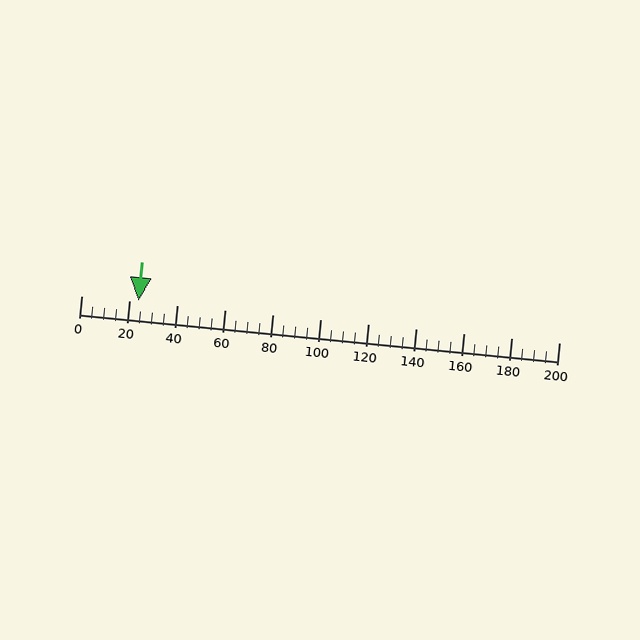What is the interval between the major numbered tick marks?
The major tick marks are spaced 20 units apart.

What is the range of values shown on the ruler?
The ruler shows values from 0 to 200.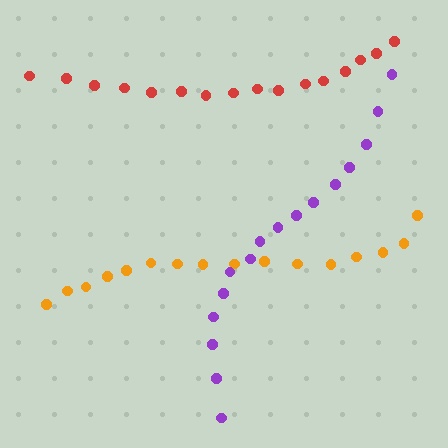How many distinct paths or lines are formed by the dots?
There are 3 distinct paths.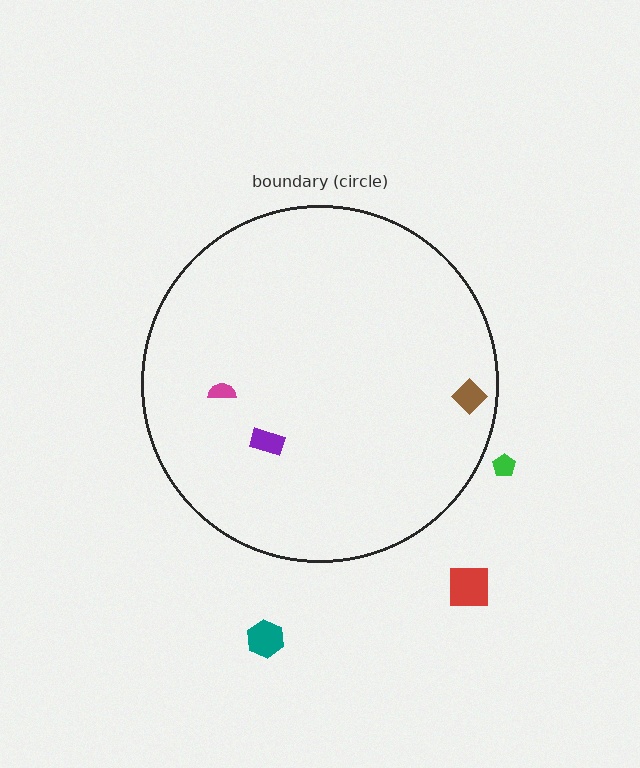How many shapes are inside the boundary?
3 inside, 3 outside.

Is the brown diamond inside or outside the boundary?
Inside.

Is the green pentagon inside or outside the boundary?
Outside.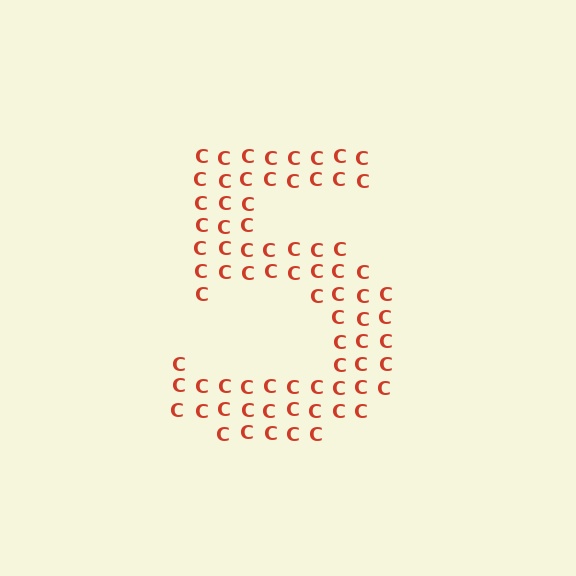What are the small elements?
The small elements are letter C's.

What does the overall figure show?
The overall figure shows the digit 5.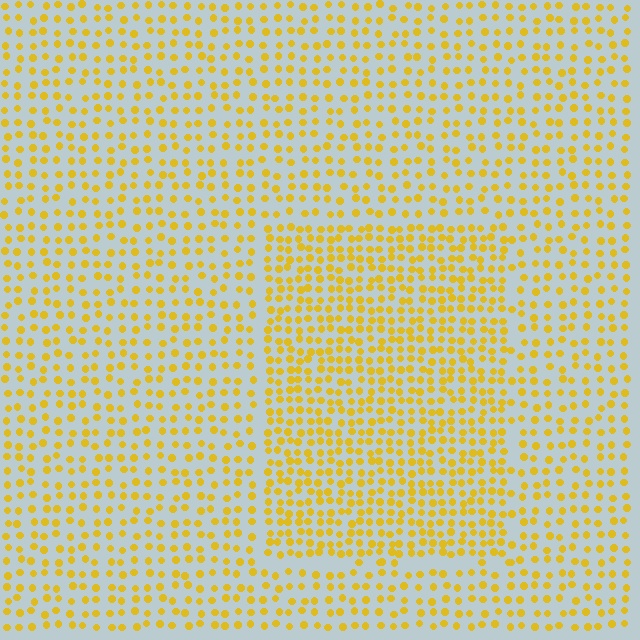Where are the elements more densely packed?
The elements are more densely packed inside the rectangle boundary.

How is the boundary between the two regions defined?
The boundary is defined by a change in element density (approximately 1.6x ratio). All elements are the same color, size, and shape.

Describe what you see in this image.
The image contains small yellow elements arranged at two different densities. A rectangle-shaped region is visible where the elements are more densely packed than the surrounding area.